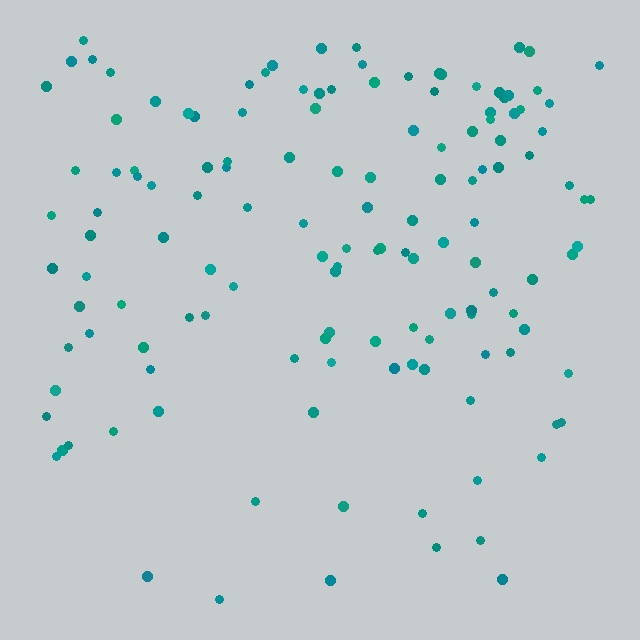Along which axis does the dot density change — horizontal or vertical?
Vertical.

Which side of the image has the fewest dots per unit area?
The bottom.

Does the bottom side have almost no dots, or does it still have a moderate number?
Still a moderate number, just noticeably fewer than the top.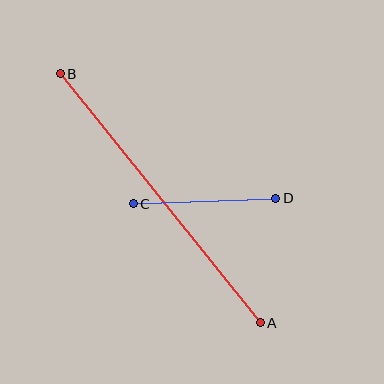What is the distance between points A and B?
The distance is approximately 319 pixels.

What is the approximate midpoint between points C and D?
The midpoint is at approximately (205, 201) pixels.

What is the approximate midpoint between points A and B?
The midpoint is at approximately (160, 198) pixels.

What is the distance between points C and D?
The distance is approximately 143 pixels.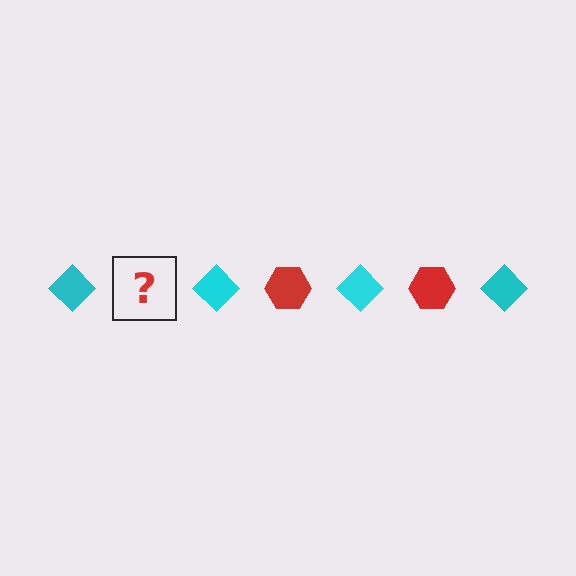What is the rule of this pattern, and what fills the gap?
The rule is that the pattern alternates between cyan diamond and red hexagon. The gap should be filled with a red hexagon.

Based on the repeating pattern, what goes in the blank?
The blank should be a red hexagon.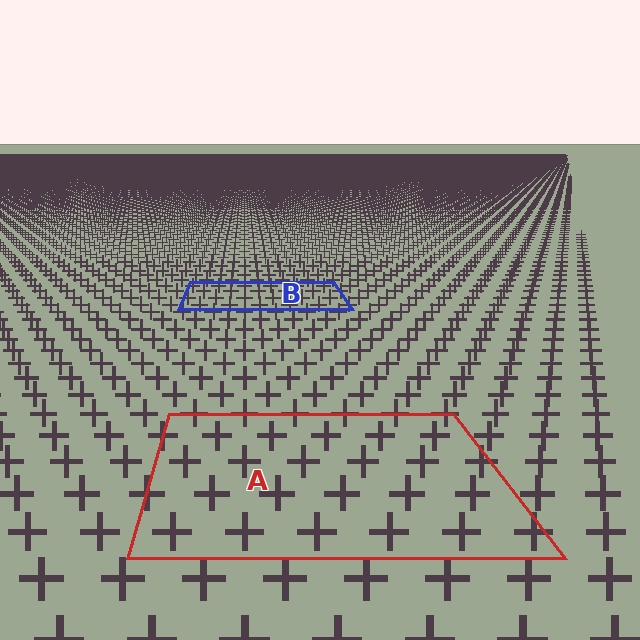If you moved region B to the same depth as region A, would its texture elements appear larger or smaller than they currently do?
They would appear larger. At a closer depth, the same texture elements are projected at a bigger on-screen size.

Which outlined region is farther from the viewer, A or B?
Region B is farther from the viewer — the texture elements inside it appear smaller and more densely packed.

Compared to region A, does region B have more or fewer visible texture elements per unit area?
Region B has more texture elements per unit area — they are packed more densely because it is farther away.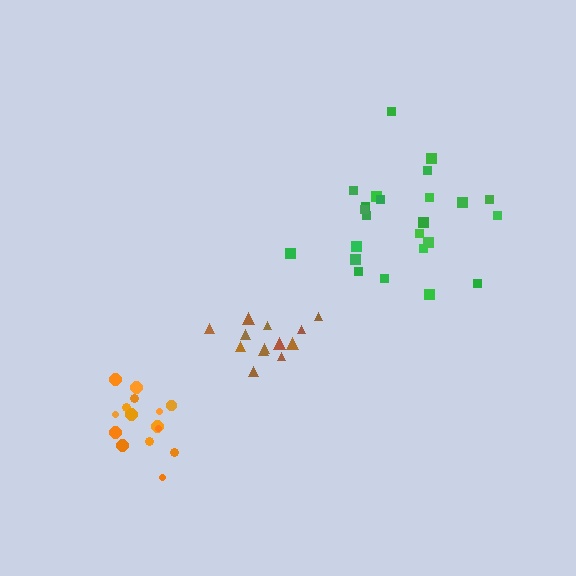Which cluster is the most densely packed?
Brown.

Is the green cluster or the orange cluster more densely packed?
Orange.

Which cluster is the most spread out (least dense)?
Green.